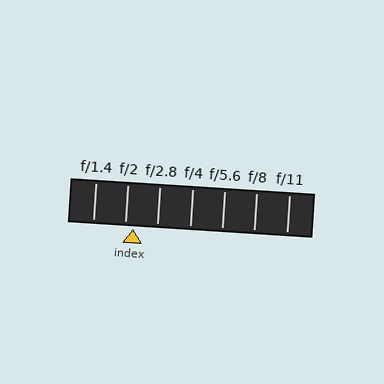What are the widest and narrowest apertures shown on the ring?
The widest aperture shown is f/1.4 and the narrowest is f/11.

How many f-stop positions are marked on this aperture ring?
There are 7 f-stop positions marked.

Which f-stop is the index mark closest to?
The index mark is closest to f/2.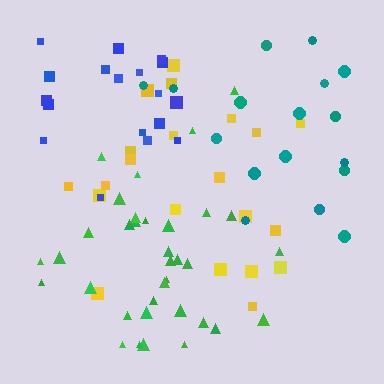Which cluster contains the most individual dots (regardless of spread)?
Green (35).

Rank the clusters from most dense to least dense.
green, blue, yellow, teal.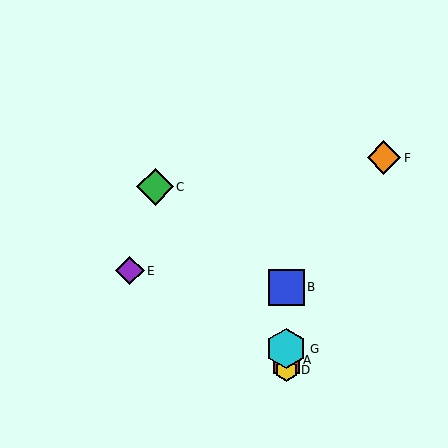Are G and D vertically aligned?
Yes, both are at x≈286.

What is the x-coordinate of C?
Object C is at x≈155.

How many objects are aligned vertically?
4 objects (A, B, D, G) are aligned vertically.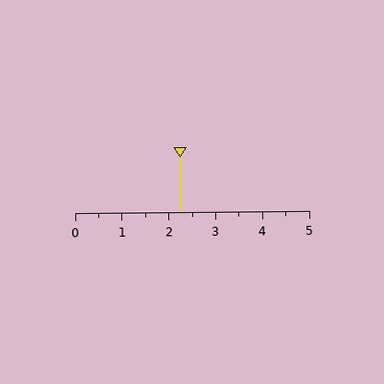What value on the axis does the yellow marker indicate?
The marker indicates approximately 2.2.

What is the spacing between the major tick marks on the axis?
The major ticks are spaced 1 apart.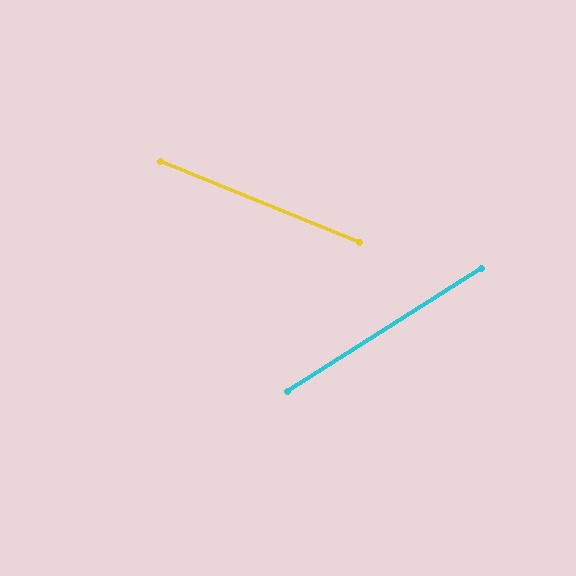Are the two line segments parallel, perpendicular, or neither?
Neither parallel nor perpendicular — they differ by about 55°.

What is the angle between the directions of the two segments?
Approximately 55 degrees.